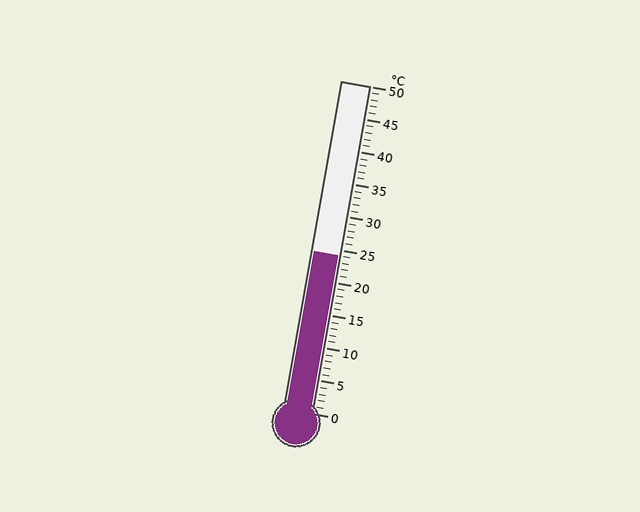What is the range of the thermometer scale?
The thermometer scale ranges from 0°C to 50°C.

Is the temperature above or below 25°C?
The temperature is below 25°C.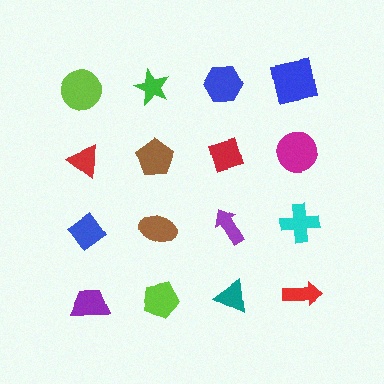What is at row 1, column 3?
A blue hexagon.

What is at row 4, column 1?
A purple trapezoid.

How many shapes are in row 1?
4 shapes.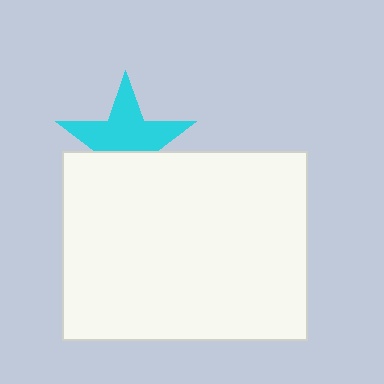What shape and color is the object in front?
The object in front is a white rectangle.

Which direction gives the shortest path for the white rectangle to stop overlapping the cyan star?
Moving down gives the shortest separation.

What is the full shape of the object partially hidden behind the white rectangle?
The partially hidden object is a cyan star.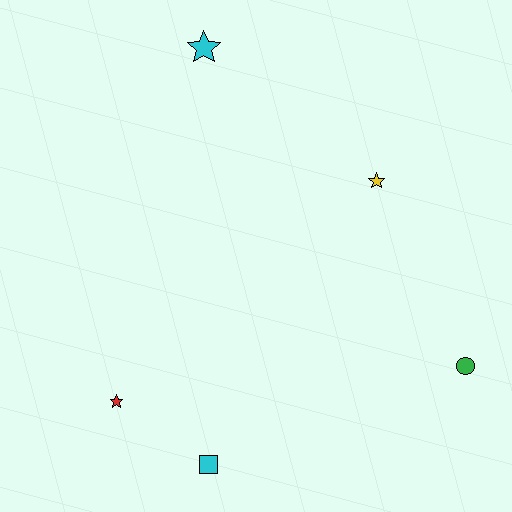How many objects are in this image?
There are 5 objects.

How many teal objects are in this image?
There are no teal objects.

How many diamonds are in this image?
There are no diamonds.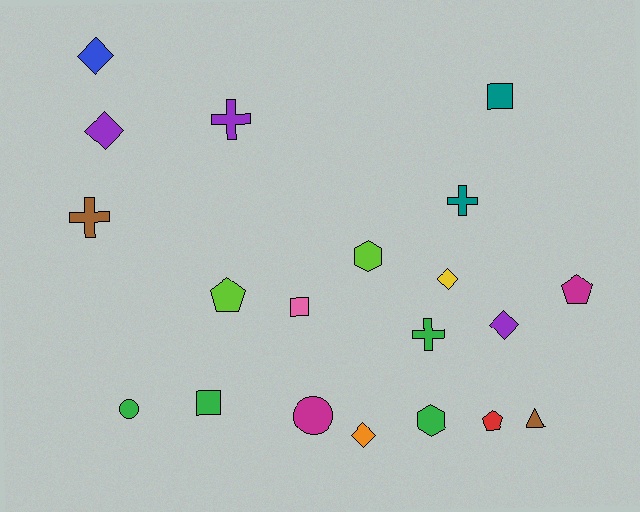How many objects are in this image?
There are 20 objects.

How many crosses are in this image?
There are 4 crosses.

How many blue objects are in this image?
There is 1 blue object.